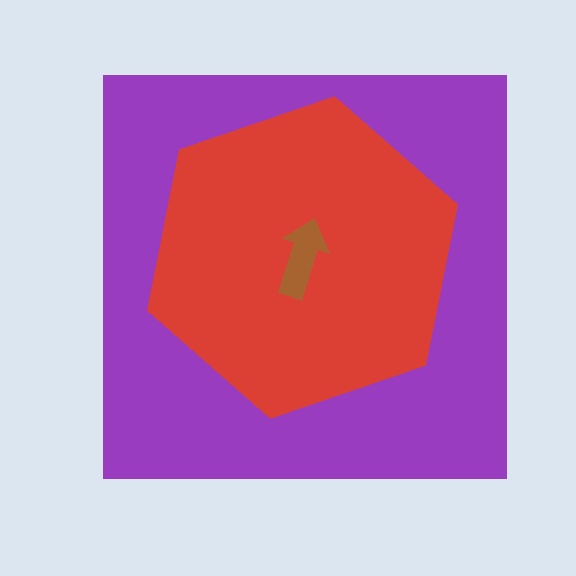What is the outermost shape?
The purple square.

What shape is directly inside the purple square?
The red hexagon.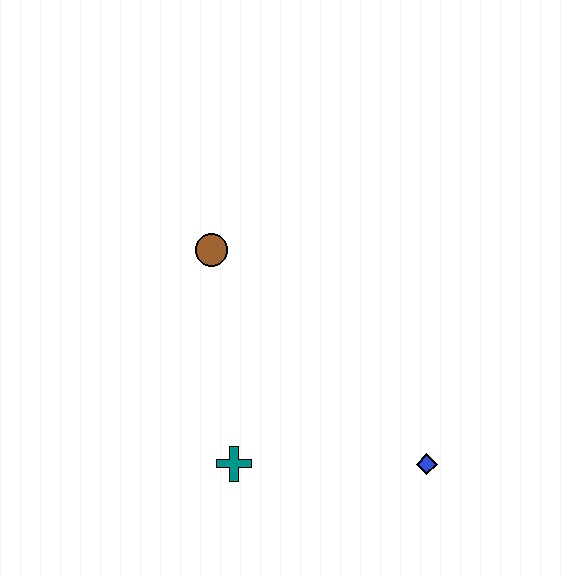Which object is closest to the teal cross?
The blue diamond is closest to the teal cross.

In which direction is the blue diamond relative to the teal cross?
The blue diamond is to the right of the teal cross.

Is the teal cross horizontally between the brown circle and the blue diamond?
Yes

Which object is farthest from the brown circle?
The blue diamond is farthest from the brown circle.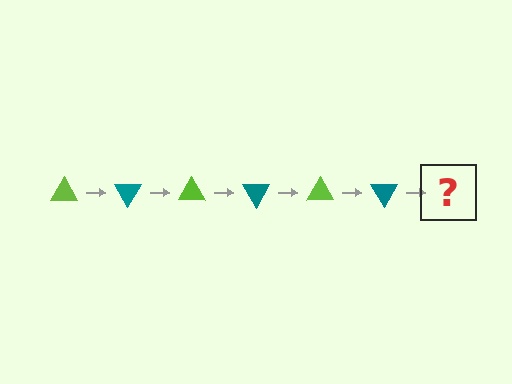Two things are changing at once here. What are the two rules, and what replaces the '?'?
The two rules are that it rotates 60 degrees each step and the color cycles through lime and teal. The '?' should be a lime triangle, rotated 360 degrees from the start.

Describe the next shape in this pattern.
It should be a lime triangle, rotated 360 degrees from the start.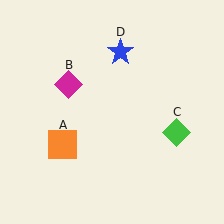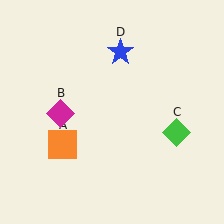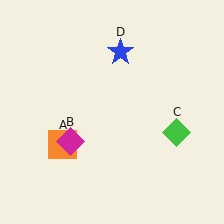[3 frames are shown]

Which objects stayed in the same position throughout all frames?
Orange square (object A) and green diamond (object C) and blue star (object D) remained stationary.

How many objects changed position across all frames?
1 object changed position: magenta diamond (object B).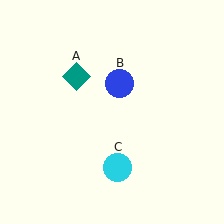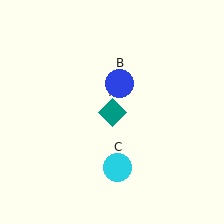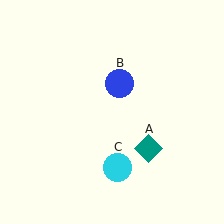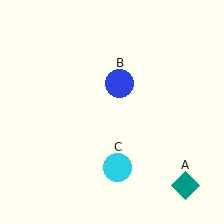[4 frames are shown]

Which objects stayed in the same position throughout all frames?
Blue circle (object B) and cyan circle (object C) remained stationary.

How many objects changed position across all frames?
1 object changed position: teal diamond (object A).